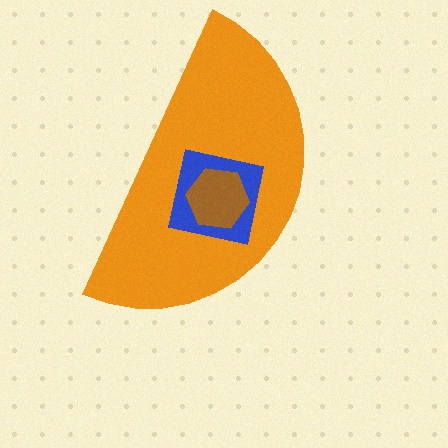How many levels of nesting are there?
3.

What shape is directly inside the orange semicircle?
The blue square.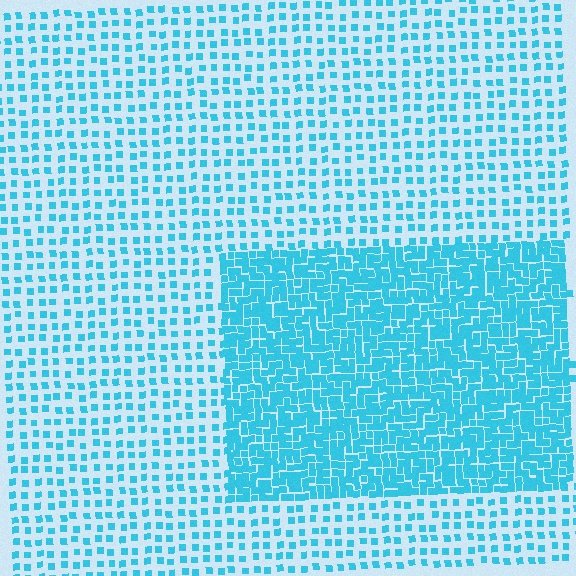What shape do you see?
I see a rectangle.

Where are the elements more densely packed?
The elements are more densely packed inside the rectangle boundary.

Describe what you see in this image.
The image contains small cyan elements arranged at two different densities. A rectangle-shaped region is visible where the elements are more densely packed than the surrounding area.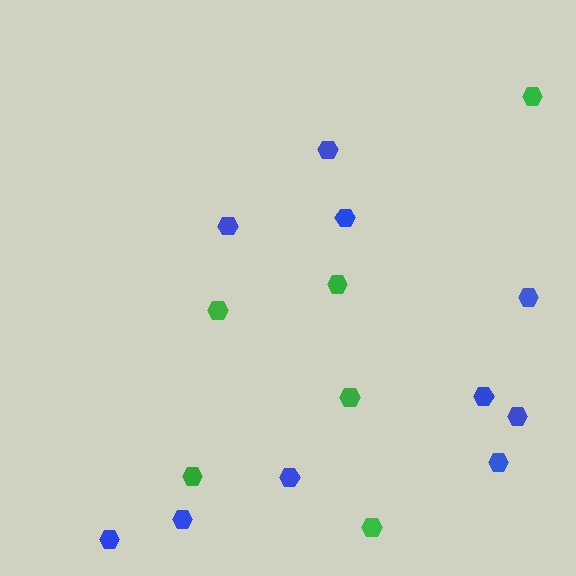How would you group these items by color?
There are 2 groups: one group of blue hexagons (10) and one group of green hexagons (6).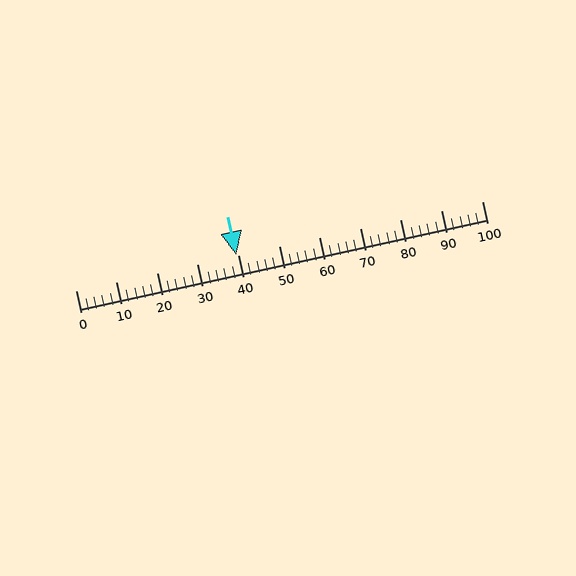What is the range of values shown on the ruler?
The ruler shows values from 0 to 100.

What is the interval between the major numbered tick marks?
The major tick marks are spaced 10 units apart.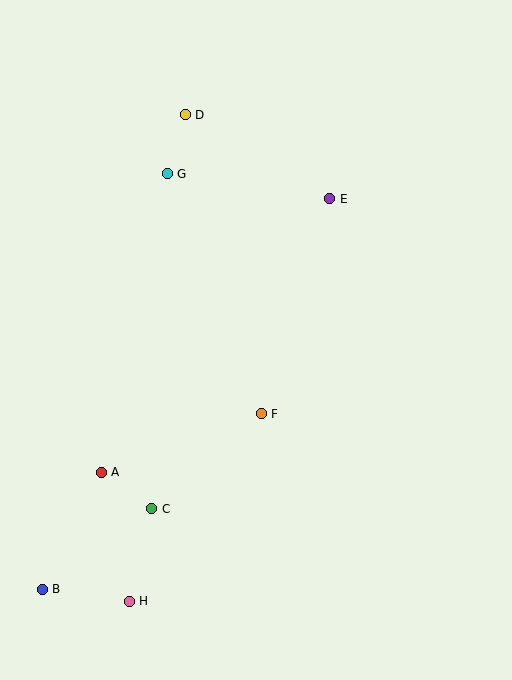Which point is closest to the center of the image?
Point F at (261, 414) is closest to the center.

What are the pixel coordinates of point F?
Point F is at (261, 414).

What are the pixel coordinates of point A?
Point A is at (101, 472).